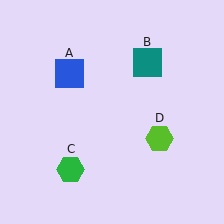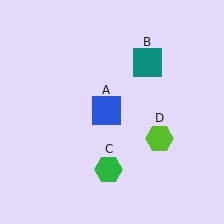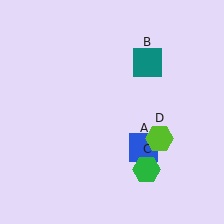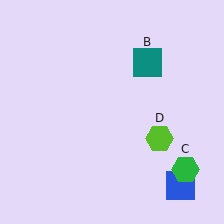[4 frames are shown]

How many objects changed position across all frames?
2 objects changed position: blue square (object A), green hexagon (object C).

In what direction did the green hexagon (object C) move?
The green hexagon (object C) moved right.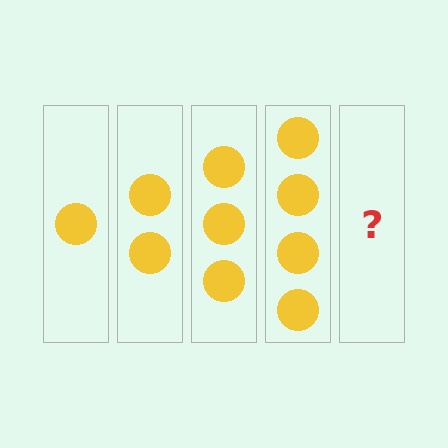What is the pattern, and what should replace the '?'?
The pattern is that each step adds one more circle. The '?' should be 5 circles.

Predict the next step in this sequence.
The next step is 5 circles.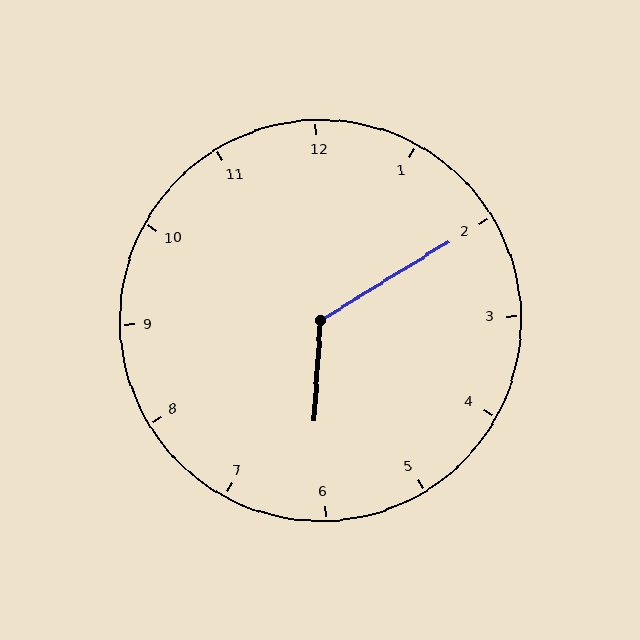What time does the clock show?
6:10.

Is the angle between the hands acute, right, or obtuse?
It is obtuse.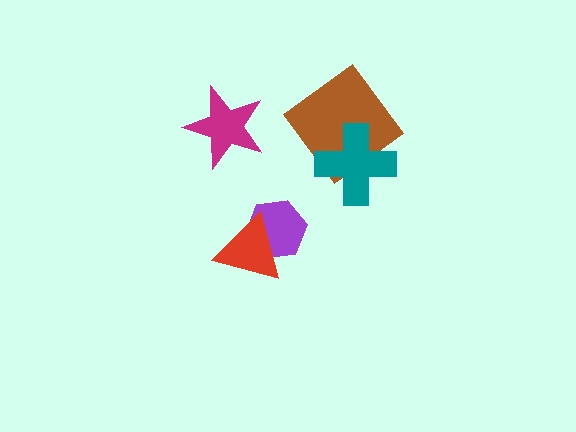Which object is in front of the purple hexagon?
The red triangle is in front of the purple hexagon.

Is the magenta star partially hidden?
No, no other shape covers it.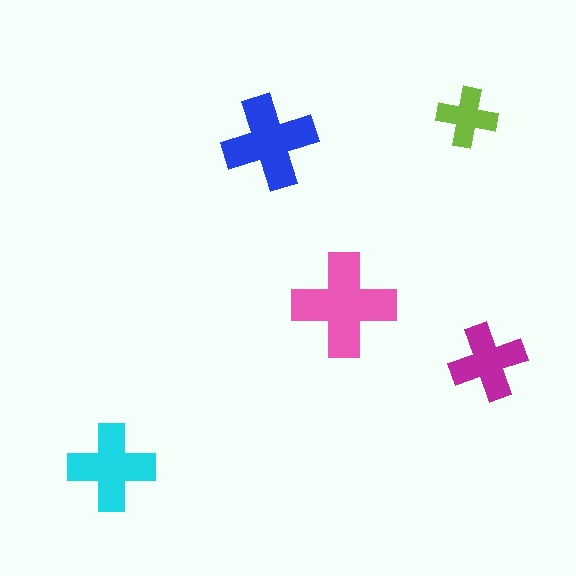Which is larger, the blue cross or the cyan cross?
The blue one.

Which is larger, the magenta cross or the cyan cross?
The cyan one.